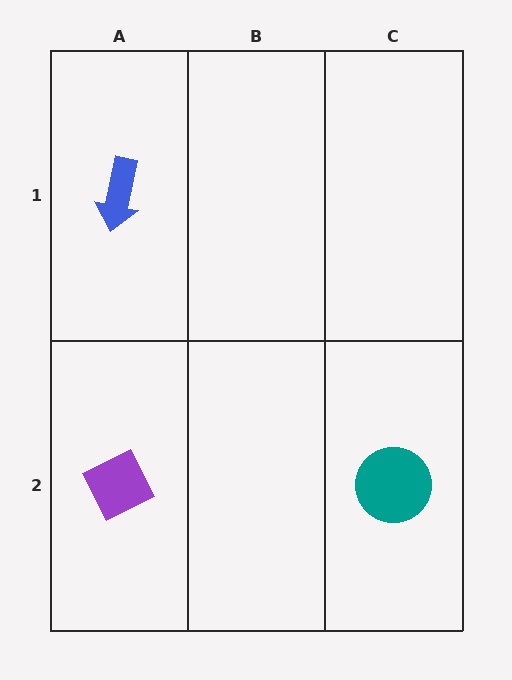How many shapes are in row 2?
2 shapes.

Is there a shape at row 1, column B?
No, that cell is empty.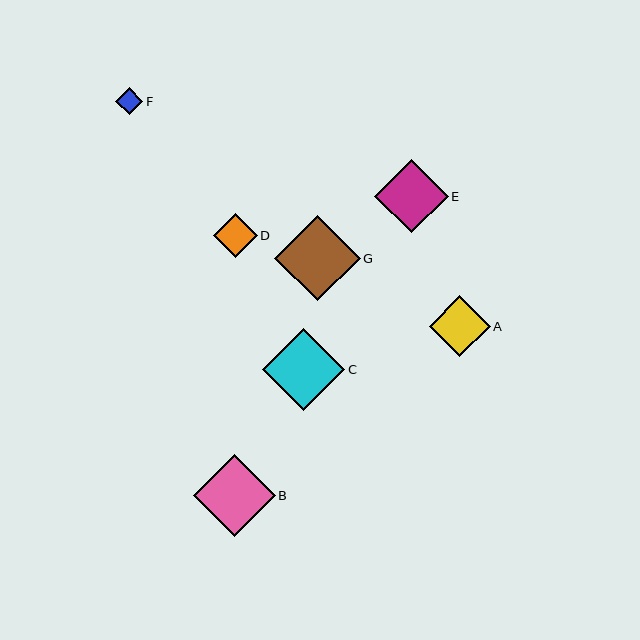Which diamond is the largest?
Diamond G is the largest with a size of approximately 85 pixels.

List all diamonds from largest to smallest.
From largest to smallest: G, C, B, E, A, D, F.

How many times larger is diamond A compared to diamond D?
Diamond A is approximately 1.4 times the size of diamond D.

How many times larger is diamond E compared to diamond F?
Diamond E is approximately 2.7 times the size of diamond F.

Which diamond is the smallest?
Diamond F is the smallest with a size of approximately 27 pixels.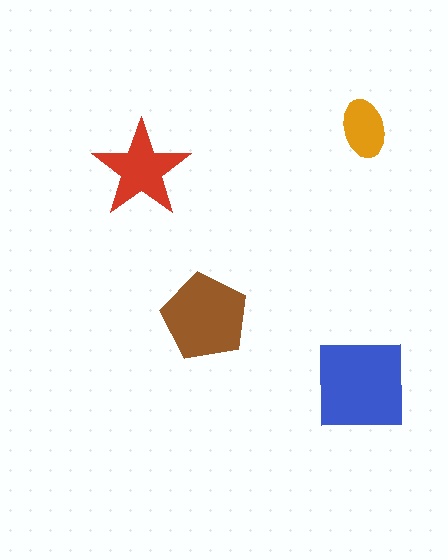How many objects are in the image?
There are 4 objects in the image.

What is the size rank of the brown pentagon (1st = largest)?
2nd.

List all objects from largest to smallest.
The blue square, the brown pentagon, the red star, the orange ellipse.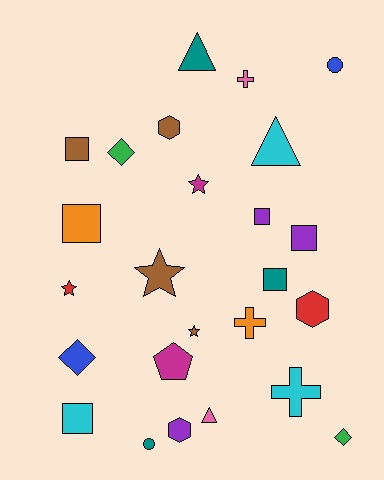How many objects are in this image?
There are 25 objects.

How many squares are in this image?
There are 6 squares.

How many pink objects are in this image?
There are 2 pink objects.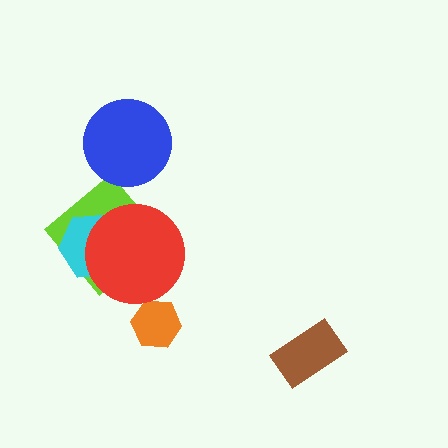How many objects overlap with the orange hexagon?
0 objects overlap with the orange hexagon.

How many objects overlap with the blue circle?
0 objects overlap with the blue circle.